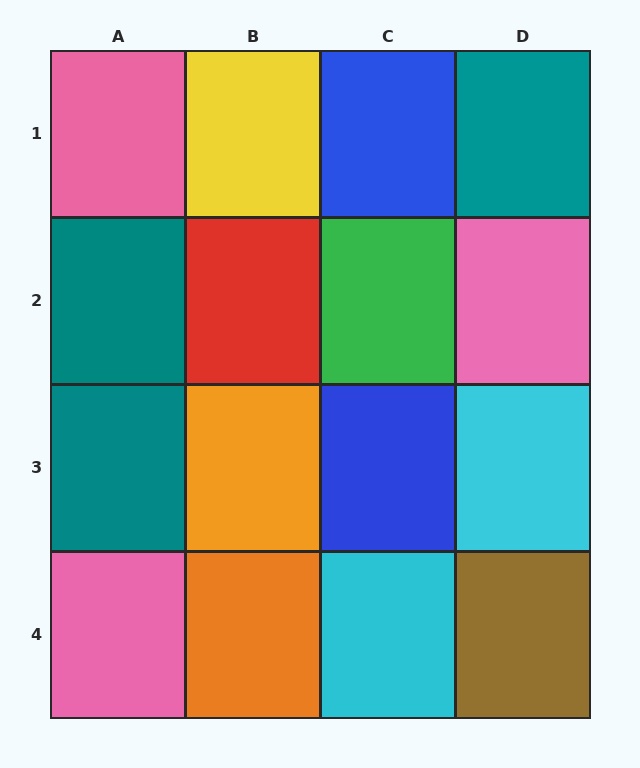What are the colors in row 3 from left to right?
Teal, orange, blue, cyan.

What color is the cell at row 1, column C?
Blue.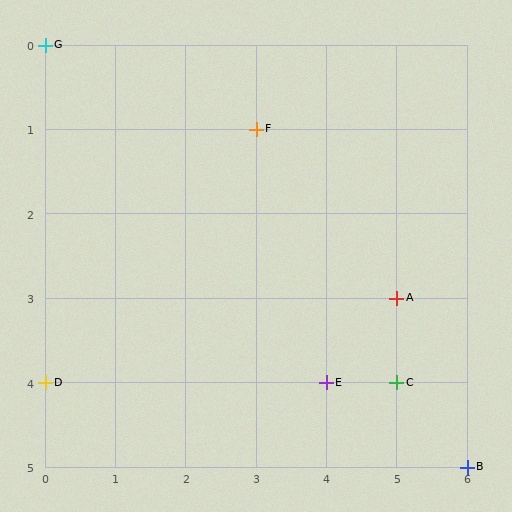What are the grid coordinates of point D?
Point D is at grid coordinates (0, 4).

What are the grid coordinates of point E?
Point E is at grid coordinates (4, 4).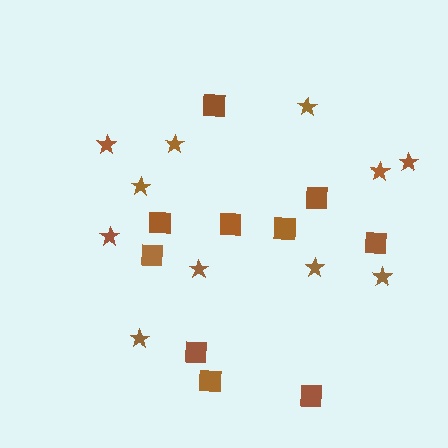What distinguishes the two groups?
There are 2 groups: one group of squares (10) and one group of stars (11).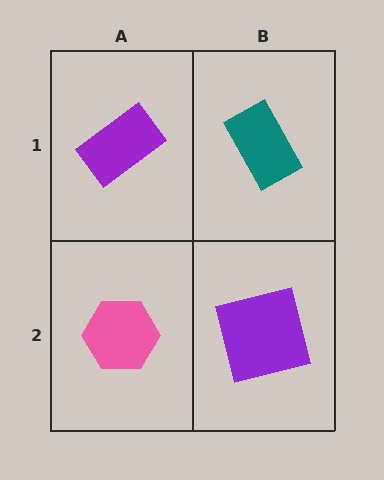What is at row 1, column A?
A purple rectangle.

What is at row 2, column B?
A purple square.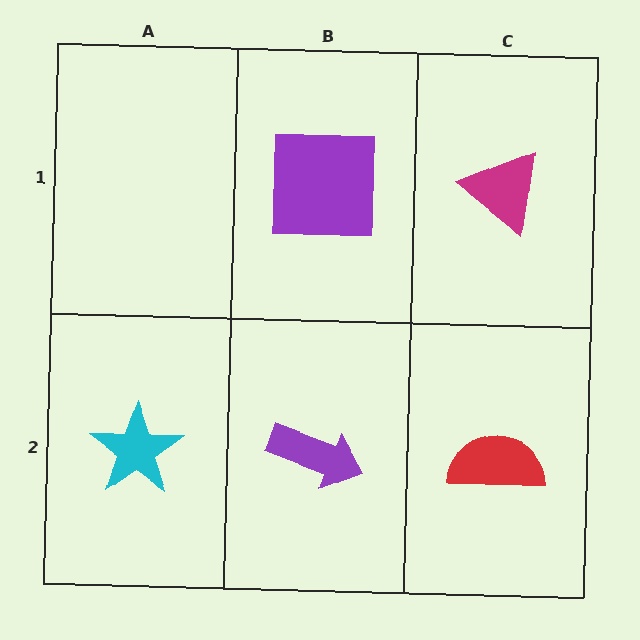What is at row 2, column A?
A cyan star.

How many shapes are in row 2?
3 shapes.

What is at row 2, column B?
A purple arrow.